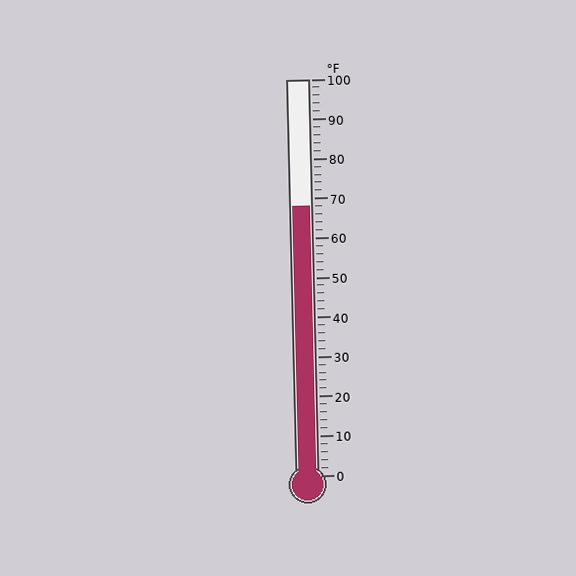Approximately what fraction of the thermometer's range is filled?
The thermometer is filled to approximately 70% of its range.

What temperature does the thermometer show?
The thermometer shows approximately 68°F.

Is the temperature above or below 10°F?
The temperature is above 10°F.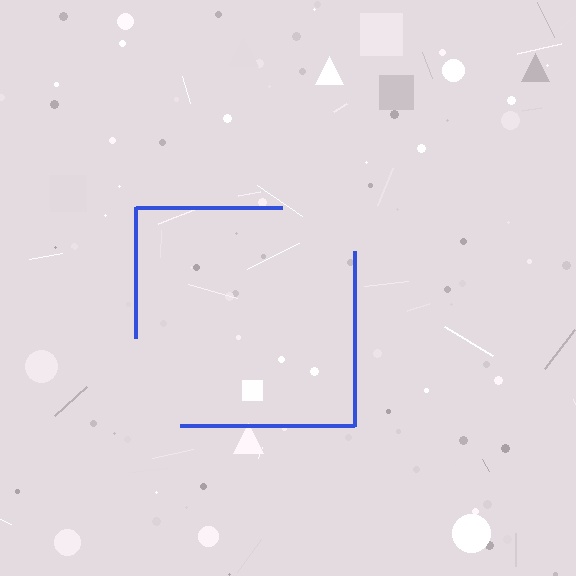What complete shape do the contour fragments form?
The contour fragments form a square.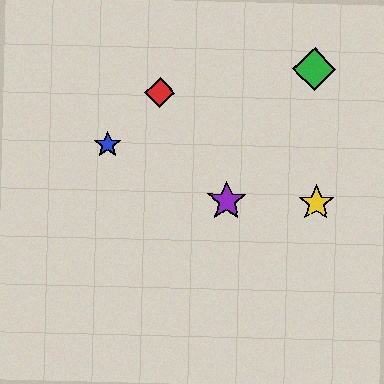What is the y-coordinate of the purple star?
The purple star is at y≈201.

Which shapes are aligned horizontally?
The yellow star, the purple star are aligned horizontally.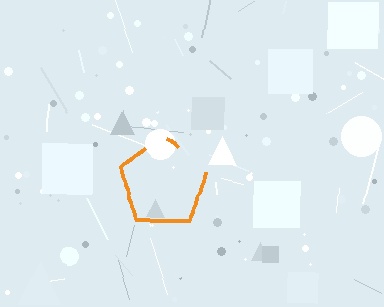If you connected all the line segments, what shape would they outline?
They would outline a pentagon.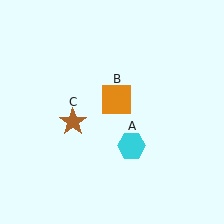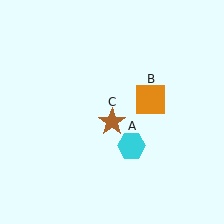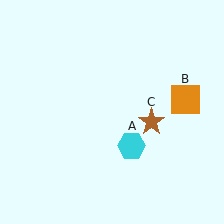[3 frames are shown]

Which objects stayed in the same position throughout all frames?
Cyan hexagon (object A) remained stationary.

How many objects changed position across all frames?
2 objects changed position: orange square (object B), brown star (object C).